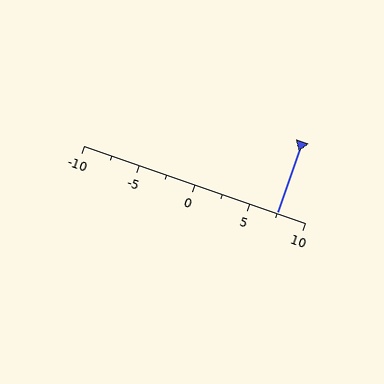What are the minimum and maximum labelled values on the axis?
The axis runs from -10 to 10.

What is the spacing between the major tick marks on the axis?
The major ticks are spaced 5 apart.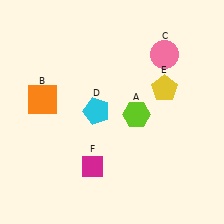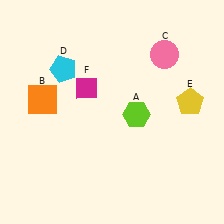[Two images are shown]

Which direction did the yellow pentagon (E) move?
The yellow pentagon (E) moved right.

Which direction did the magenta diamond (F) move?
The magenta diamond (F) moved up.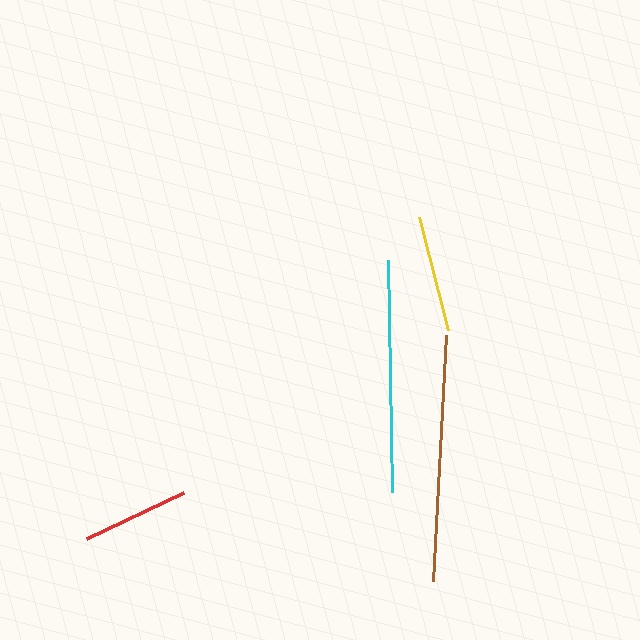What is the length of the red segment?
The red segment is approximately 107 pixels long.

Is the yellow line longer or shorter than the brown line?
The brown line is longer than the yellow line.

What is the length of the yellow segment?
The yellow segment is approximately 116 pixels long.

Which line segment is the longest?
The brown line is the longest at approximately 247 pixels.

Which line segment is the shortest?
The red line is the shortest at approximately 107 pixels.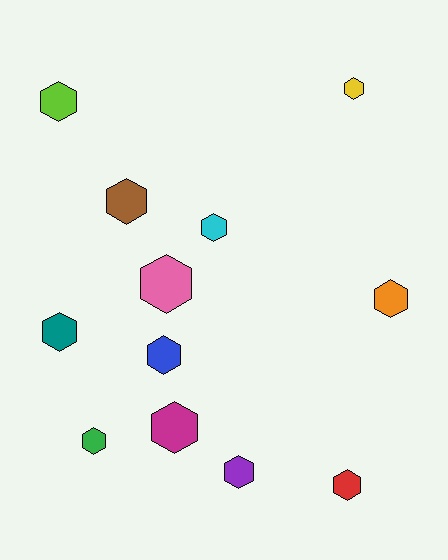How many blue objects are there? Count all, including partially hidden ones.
There is 1 blue object.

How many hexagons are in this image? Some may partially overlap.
There are 12 hexagons.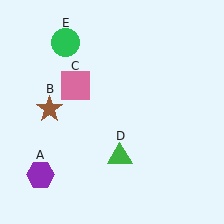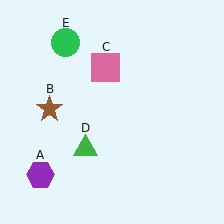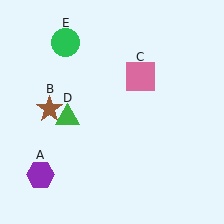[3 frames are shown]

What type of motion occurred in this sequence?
The pink square (object C), green triangle (object D) rotated clockwise around the center of the scene.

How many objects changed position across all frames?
2 objects changed position: pink square (object C), green triangle (object D).